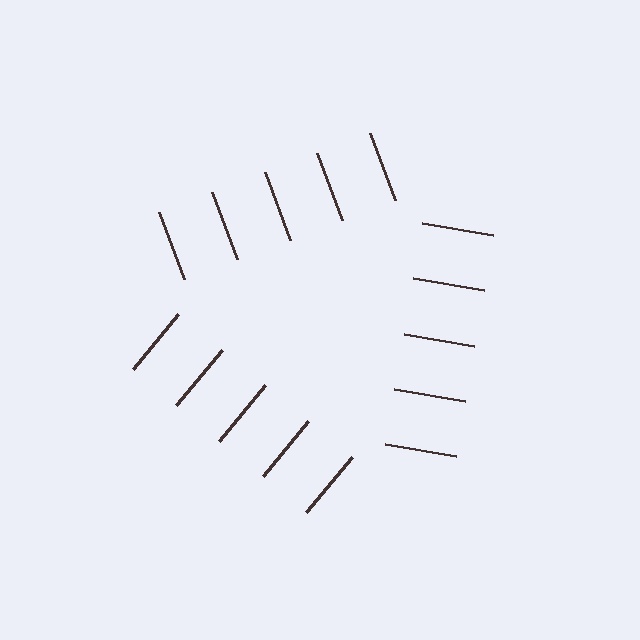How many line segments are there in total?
15 — 5 along each of the 3 edges.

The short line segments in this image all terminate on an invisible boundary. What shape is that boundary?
An illusory triangle — the line segments terminate on its edges but no continuous stroke is drawn.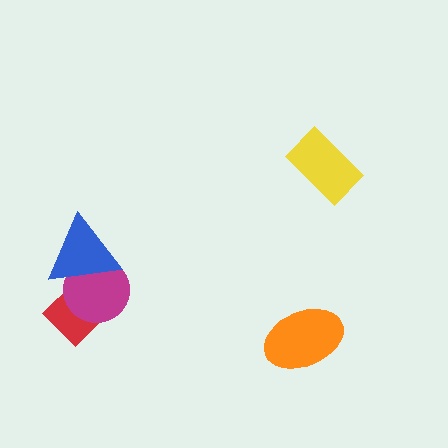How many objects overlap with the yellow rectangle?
0 objects overlap with the yellow rectangle.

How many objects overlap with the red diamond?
2 objects overlap with the red diamond.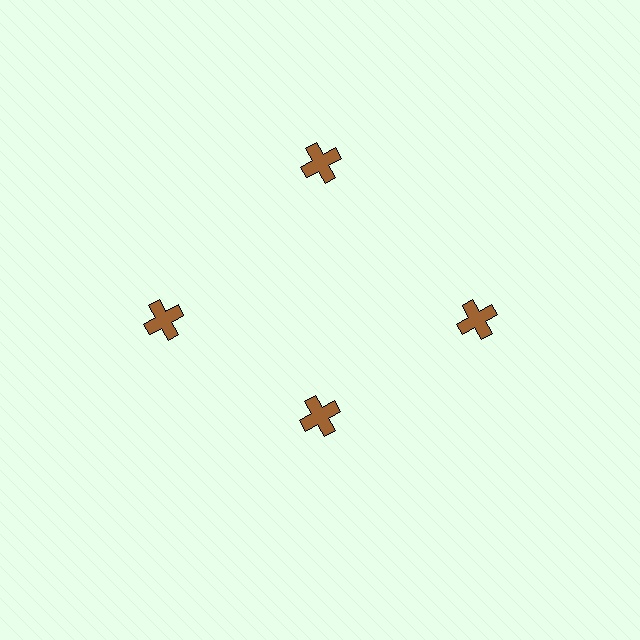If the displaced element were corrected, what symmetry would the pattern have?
It would have 4-fold rotational symmetry — the pattern would map onto itself every 90 degrees.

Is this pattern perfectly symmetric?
No. The 4 brown crosses are arranged in a ring, but one element near the 6 o'clock position is pulled inward toward the center, breaking the 4-fold rotational symmetry.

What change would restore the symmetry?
The symmetry would be restored by moving it outward, back onto the ring so that all 4 crosses sit at equal angles and equal distance from the center.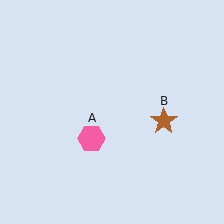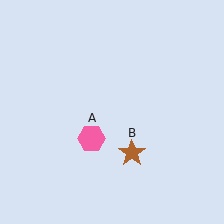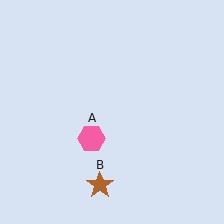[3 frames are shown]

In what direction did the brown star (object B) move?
The brown star (object B) moved down and to the left.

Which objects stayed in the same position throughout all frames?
Pink hexagon (object A) remained stationary.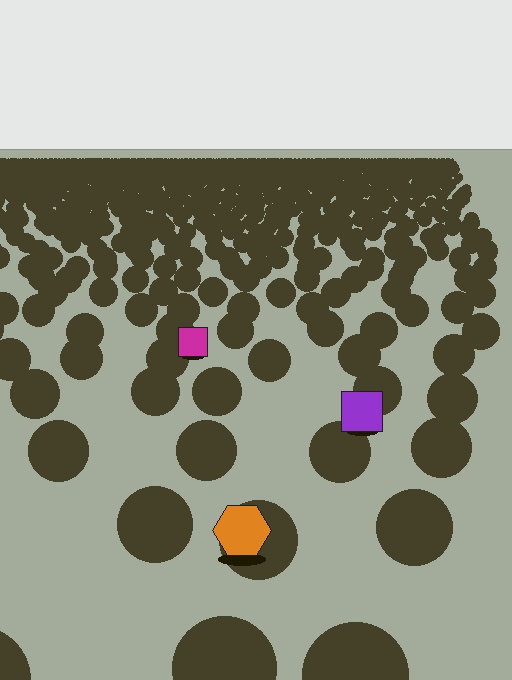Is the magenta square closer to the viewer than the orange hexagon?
No. The orange hexagon is closer — you can tell from the texture gradient: the ground texture is coarser near it.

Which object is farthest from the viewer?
The magenta square is farthest from the viewer. It appears smaller and the ground texture around it is denser.